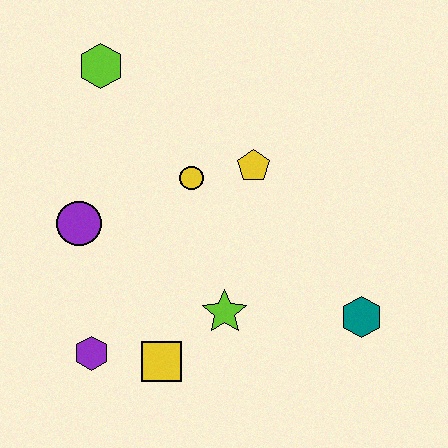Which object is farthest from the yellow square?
The lime hexagon is farthest from the yellow square.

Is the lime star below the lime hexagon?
Yes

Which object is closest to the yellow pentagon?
The yellow circle is closest to the yellow pentagon.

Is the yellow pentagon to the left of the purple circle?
No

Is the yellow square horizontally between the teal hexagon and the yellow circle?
No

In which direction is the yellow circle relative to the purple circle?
The yellow circle is to the right of the purple circle.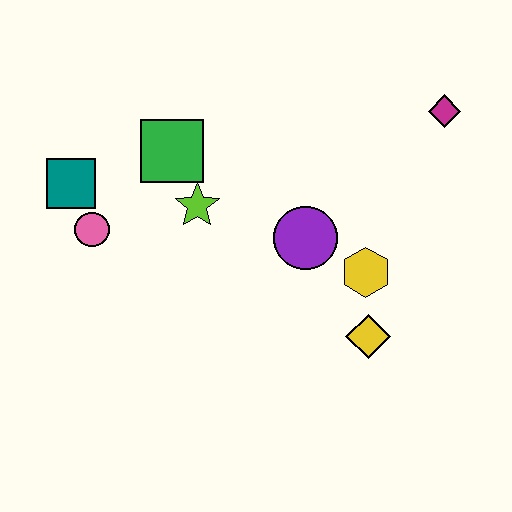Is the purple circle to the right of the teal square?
Yes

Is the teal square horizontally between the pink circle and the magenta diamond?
No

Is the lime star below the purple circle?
No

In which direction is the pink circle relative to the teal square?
The pink circle is below the teal square.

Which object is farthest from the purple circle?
The teal square is farthest from the purple circle.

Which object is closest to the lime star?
The green square is closest to the lime star.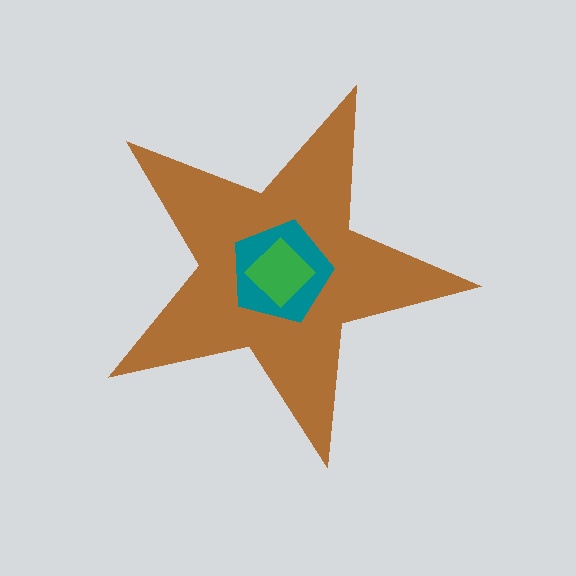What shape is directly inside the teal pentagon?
The green diamond.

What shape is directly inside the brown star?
The teal pentagon.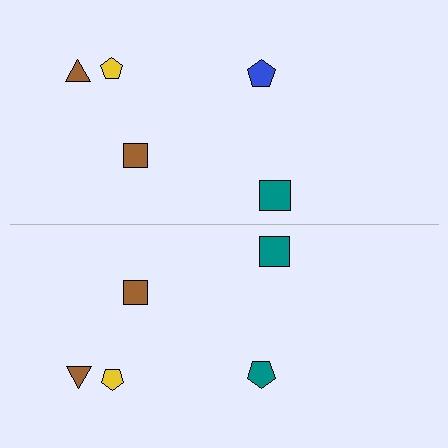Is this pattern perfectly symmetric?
No, the pattern is not perfectly symmetric. The teal pentagon on the bottom side breaks the symmetry — its mirror counterpart is blue.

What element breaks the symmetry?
The teal pentagon on the bottom side breaks the symmetry — its mirror counterpart is blue.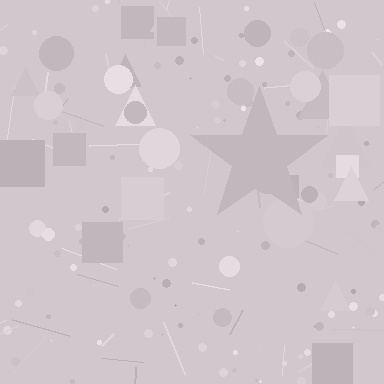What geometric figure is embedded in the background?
A star is embedded in the background.